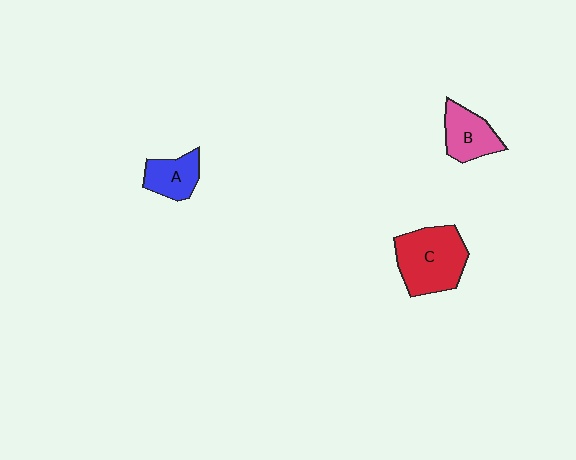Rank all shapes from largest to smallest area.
From largest to smallest: C (red), B (pink), A (blue).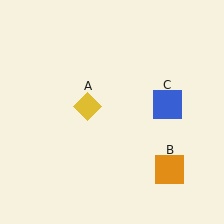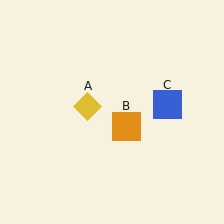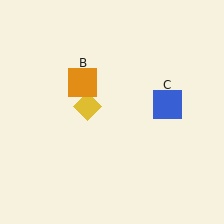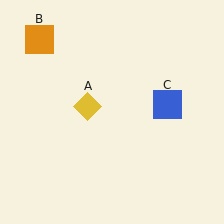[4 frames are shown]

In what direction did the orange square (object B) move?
The orange square (object B) moved up and to the left.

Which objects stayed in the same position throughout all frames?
Yellow diamond (object A) and blue square (object C) remained stationary.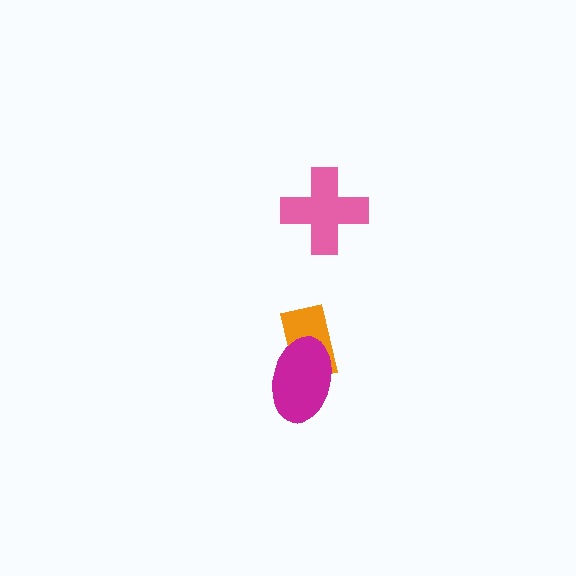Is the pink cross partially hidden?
No, no other shape covers it.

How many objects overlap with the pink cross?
0 objects overlap with the pink cross.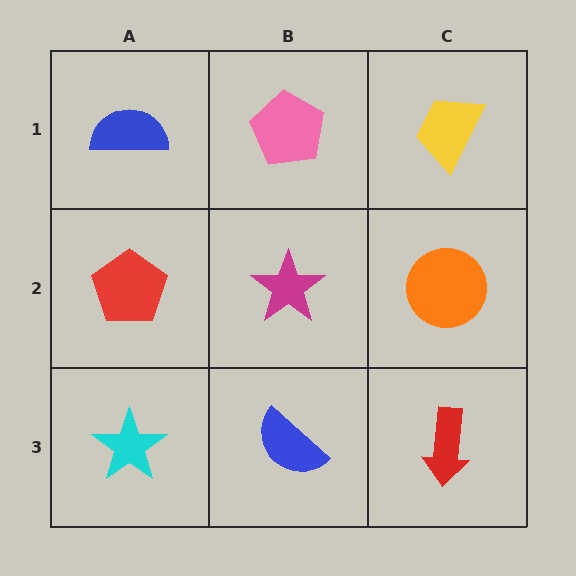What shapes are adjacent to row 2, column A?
A blue semicircle (row 1, column A), a cyan star (row 3, column A), a magenta star (row 2, column B).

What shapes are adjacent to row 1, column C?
An orange circle (row 2, column C), a pink pentagon (row 1, column B).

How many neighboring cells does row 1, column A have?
2.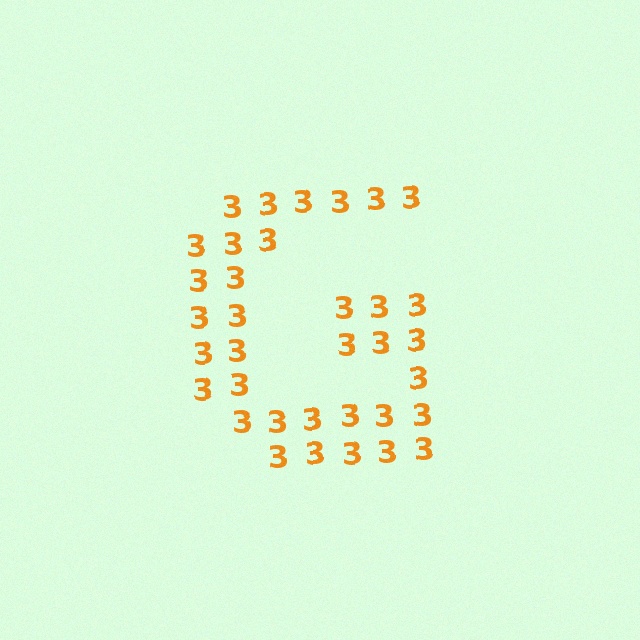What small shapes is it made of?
It is made of small digit 3's.